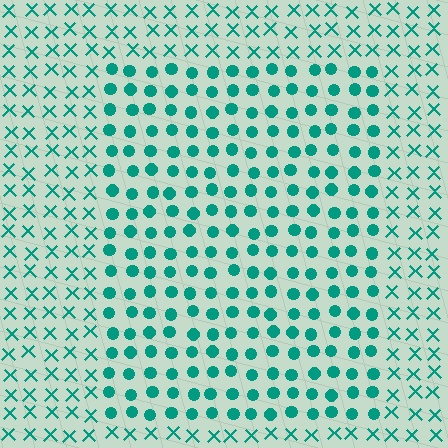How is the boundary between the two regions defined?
The boundary is defined by a change in element shape: circles inside vs. X marks outside. All elements share the same color and spacing.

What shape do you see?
I see a rectangle.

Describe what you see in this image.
The image is filled with small teal elements arranged in a uniform grid. A rectangle-shaped region contains circles, while the surrounding area contains X marks. The boundary is defined purely by the change in element shape.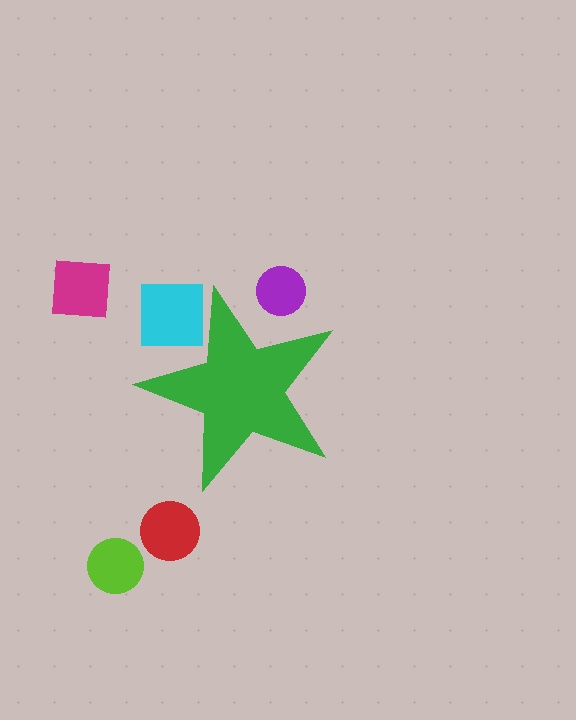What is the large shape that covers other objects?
A green star.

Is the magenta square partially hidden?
No, the magenta square is fully visible.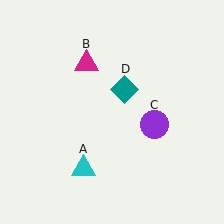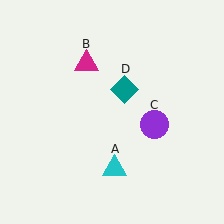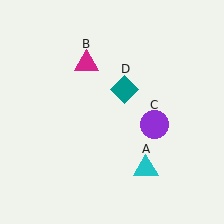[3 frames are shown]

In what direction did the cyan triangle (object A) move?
The cyan triangle (object A) moved right.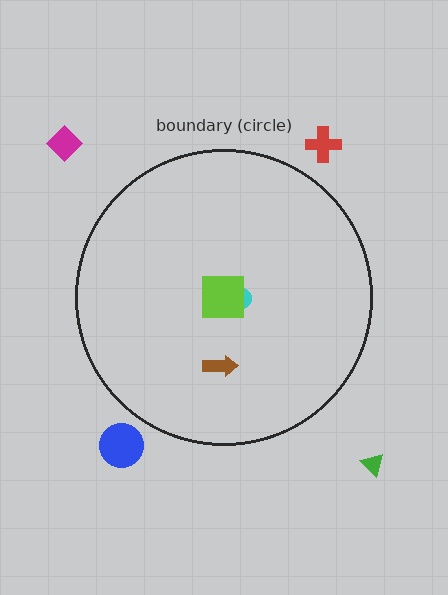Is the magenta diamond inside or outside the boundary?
Outside.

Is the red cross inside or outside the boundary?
Outside.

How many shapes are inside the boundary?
3 inside, 4 outside.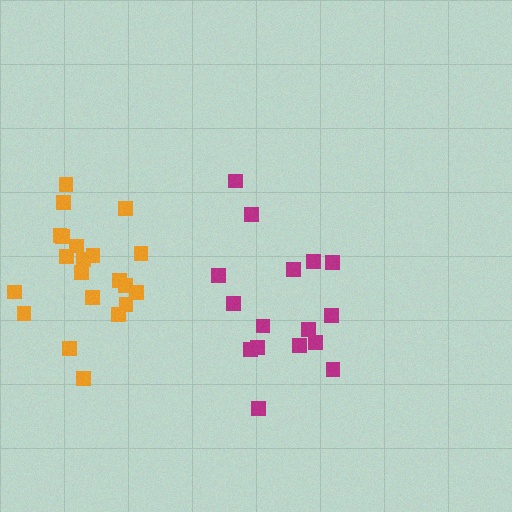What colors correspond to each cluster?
The clusters are colored: magenta, orange.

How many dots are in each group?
Group 1: 16 dots, Group 2: 21 dots (37 total).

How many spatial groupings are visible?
There are 2 spatial groupings.